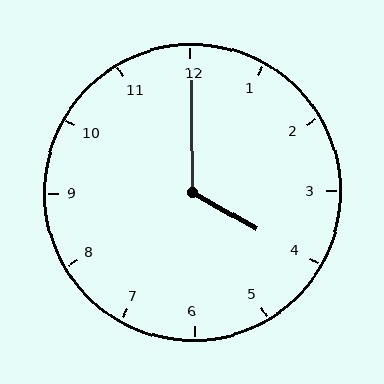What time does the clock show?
4:00.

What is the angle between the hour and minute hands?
Approximately 120 degrees.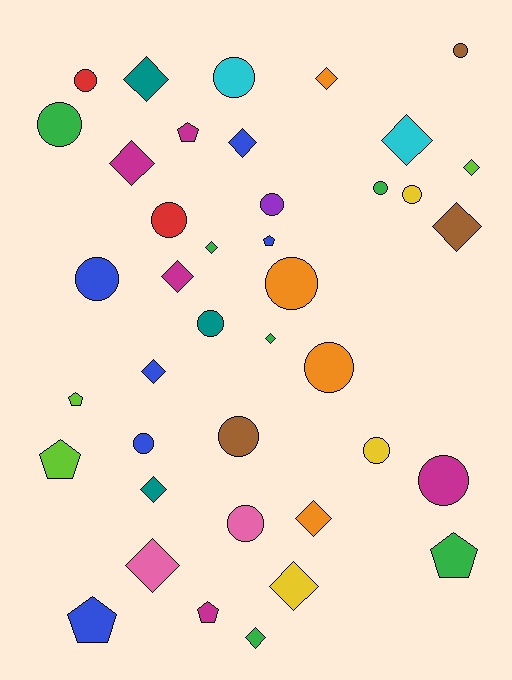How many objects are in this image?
There are 40 objects.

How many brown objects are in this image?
There are 3 brown objects.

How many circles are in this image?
There are 17 circles.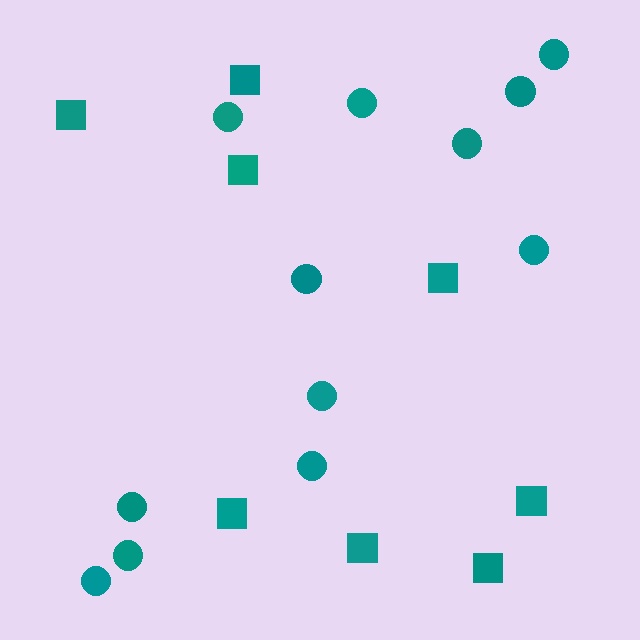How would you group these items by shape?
There are 2 groups: one group of squares (8) and one group of circles (12).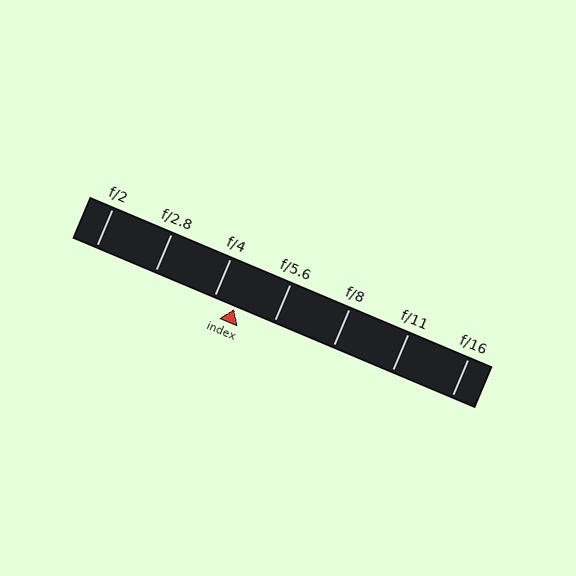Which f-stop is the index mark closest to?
The index mark is closest to f/4.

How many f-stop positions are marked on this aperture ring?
There are 7 f-stop positions marked.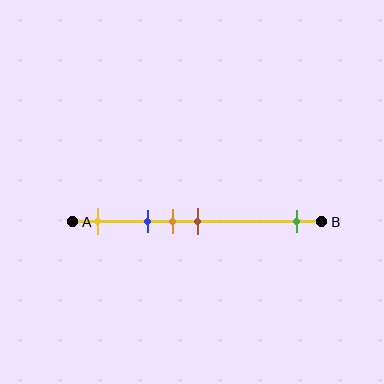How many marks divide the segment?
There are 5 marks dividing the segment.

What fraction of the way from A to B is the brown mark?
The brown mark is approximately 50% (0.5) of the way from A to B.